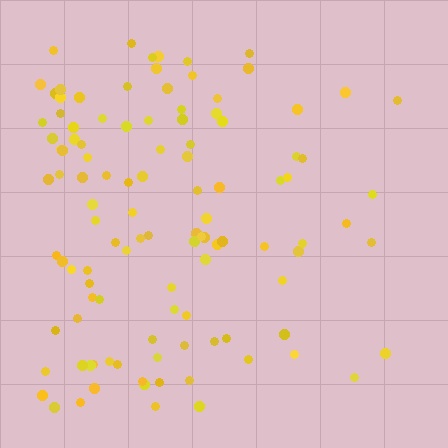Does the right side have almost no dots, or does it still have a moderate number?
Still a moderate number, just noticeably fewer than the left.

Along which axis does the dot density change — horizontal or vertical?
Horizontal.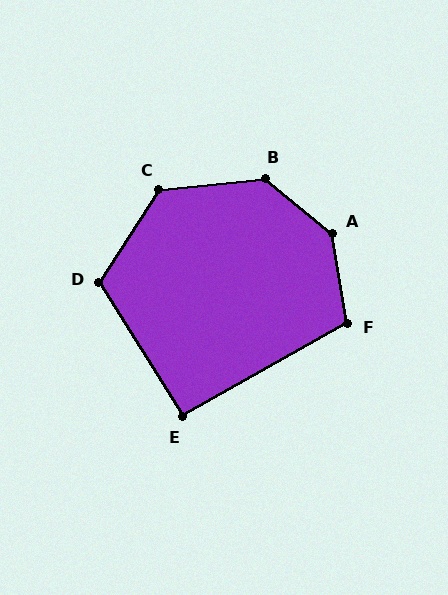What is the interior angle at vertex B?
Approximately 135 degrees (obtuse).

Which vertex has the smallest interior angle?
E, at approximately 93 degrees.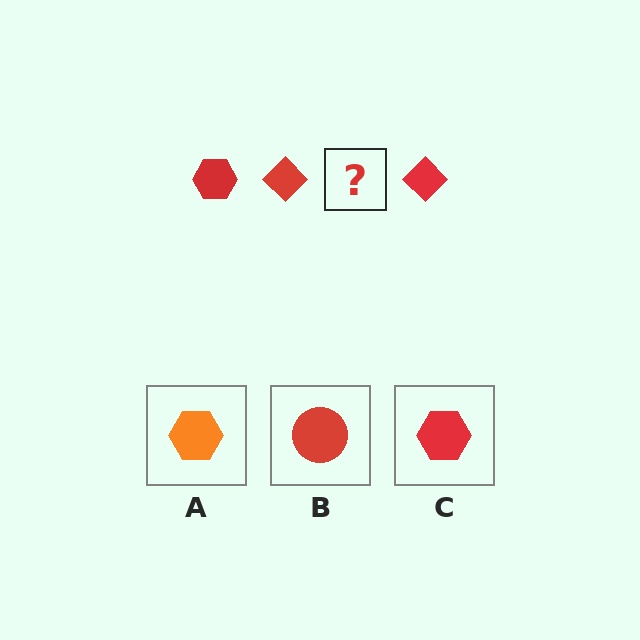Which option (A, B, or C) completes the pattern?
C.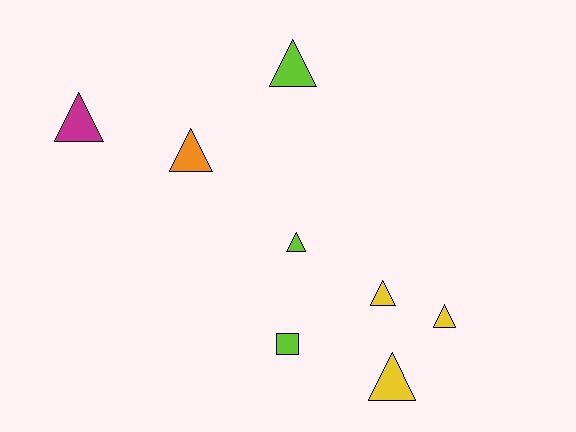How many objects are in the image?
There are 8 objects.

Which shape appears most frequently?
Triangle, with 7 objects.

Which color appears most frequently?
Yellow, with 3 objects.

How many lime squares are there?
There is 1 lime square.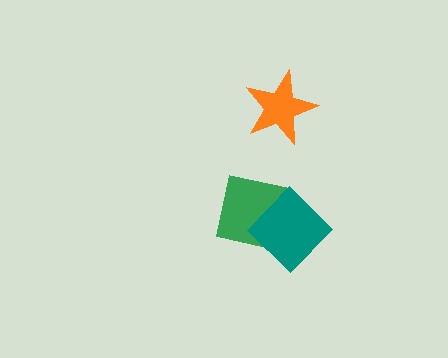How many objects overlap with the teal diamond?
1 object overlaps with the teal diamond.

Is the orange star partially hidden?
No, no other shape covers it.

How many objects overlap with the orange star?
0 objects overlap with the orange star.